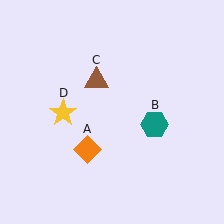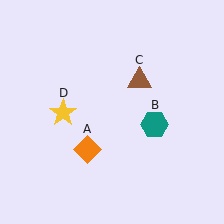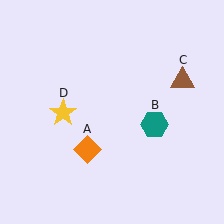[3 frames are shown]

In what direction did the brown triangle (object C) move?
The brown triangle (object C) moved right.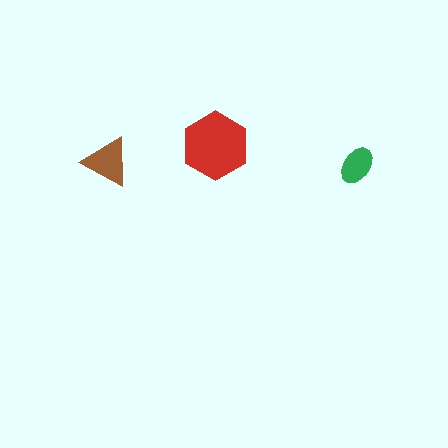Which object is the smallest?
The green ellipse.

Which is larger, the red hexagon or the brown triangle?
The red hexagon.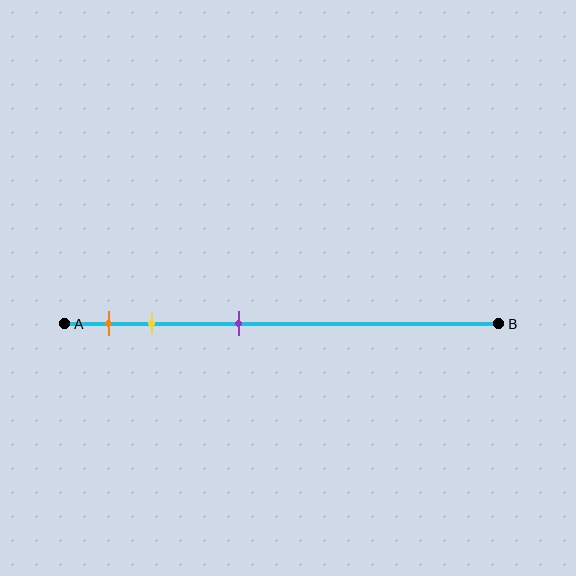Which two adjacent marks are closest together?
The orange and yellow marks are the closest adjacent pair.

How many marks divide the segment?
There are 3 marks dividing the segment.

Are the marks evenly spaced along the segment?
No, the marks are not evenly spaced.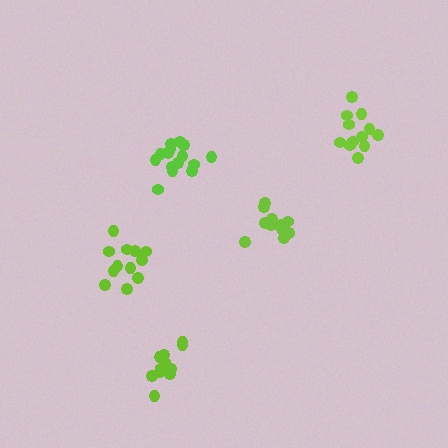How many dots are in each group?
Group 1: 13 dots, Group 2: 15 dots, Group 3: 12 dots, Group 4: 12 dots, Group 5: 12 dots (64 total).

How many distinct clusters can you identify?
There are 5 distinct clusters.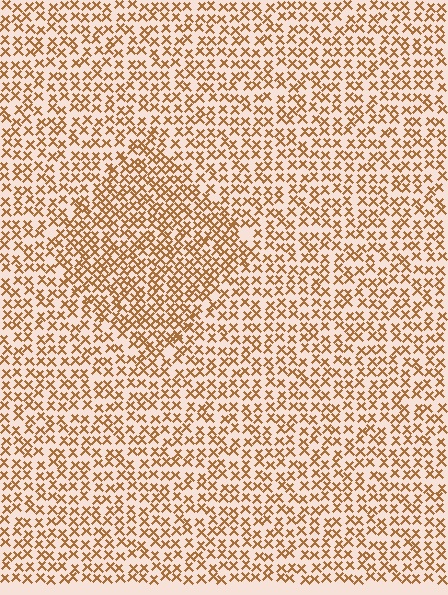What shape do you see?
I see a diamond.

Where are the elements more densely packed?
The elements are more densely packed inside the diamond boundary.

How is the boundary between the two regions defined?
The boundary is defined by a change in element density (approximately 1.6x ratio). All elements are the same color, size, and shape.